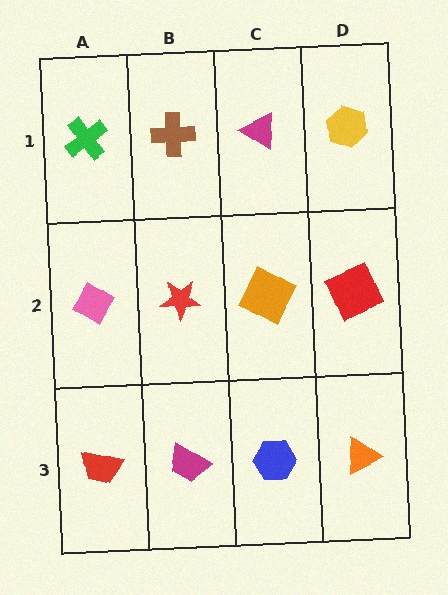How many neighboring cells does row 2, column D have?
3.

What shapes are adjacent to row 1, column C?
An orange square (row 2, column C), a brown cross (row 1, column B), a yellow hexagon (row 1, column D).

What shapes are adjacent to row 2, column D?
A yellow hexagon (row 1, column D), an orange triangle (row 3, column D), an orange square (row 2, column C).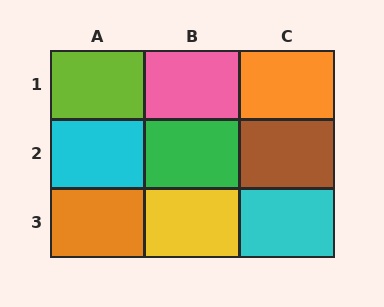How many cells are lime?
1 cell is lime.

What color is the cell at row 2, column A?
Cyan.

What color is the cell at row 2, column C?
Brown.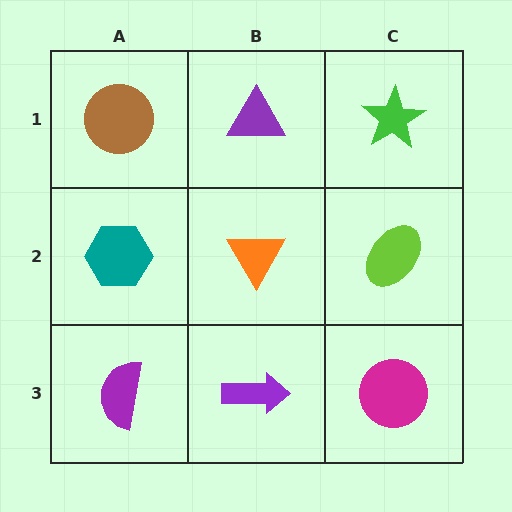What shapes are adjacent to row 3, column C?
A lime ellipse (row 2, column C), a purple arrow (row 3, column B).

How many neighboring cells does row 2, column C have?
3.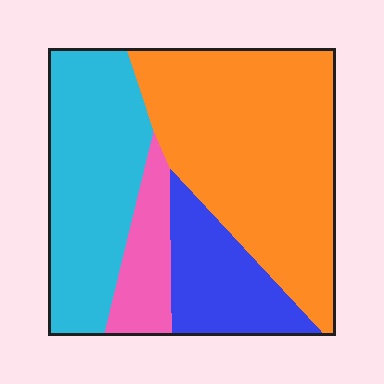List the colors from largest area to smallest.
From largest to smallest: orange, cyan, blue, pink.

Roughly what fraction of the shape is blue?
Blue covers 16% of the shape.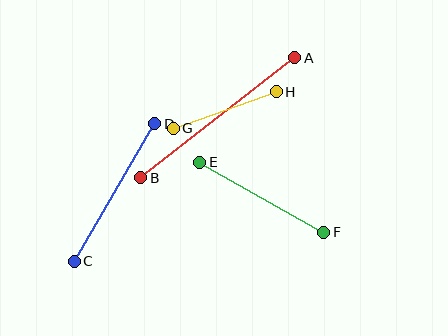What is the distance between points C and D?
The distance is approximately 159 pixels.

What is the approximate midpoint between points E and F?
The midpoint is at approximately (262, 197) pixels.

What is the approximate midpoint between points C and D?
The midpoint is at approximately (115, 193) pixels.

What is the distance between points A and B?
The distance is approximately 195 pixels.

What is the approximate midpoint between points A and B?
The midpoint is at approximately (218, 118) pixels.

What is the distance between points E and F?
The distance is approximately 143 pixels.